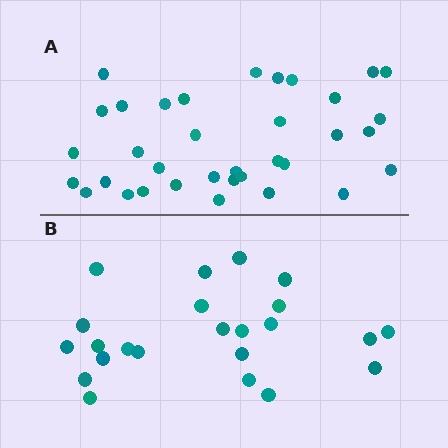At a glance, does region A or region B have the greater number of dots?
Region A (the top region) has more dots.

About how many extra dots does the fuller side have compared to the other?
Region A has roughly 12 or so more dots than region B.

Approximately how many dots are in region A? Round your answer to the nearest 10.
About 40 dots. (The exact count is 35, which rounds to 40.)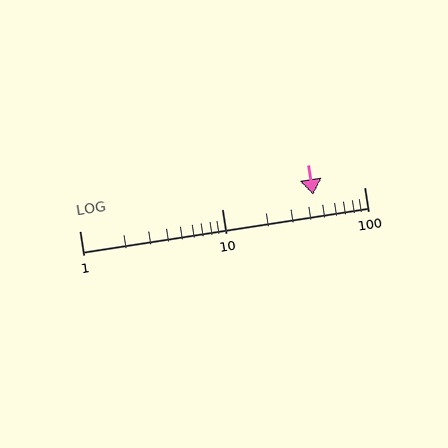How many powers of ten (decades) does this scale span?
The scale spans 2 decades, from 1 to 100.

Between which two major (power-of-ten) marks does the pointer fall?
The pointer is between 10 and 100.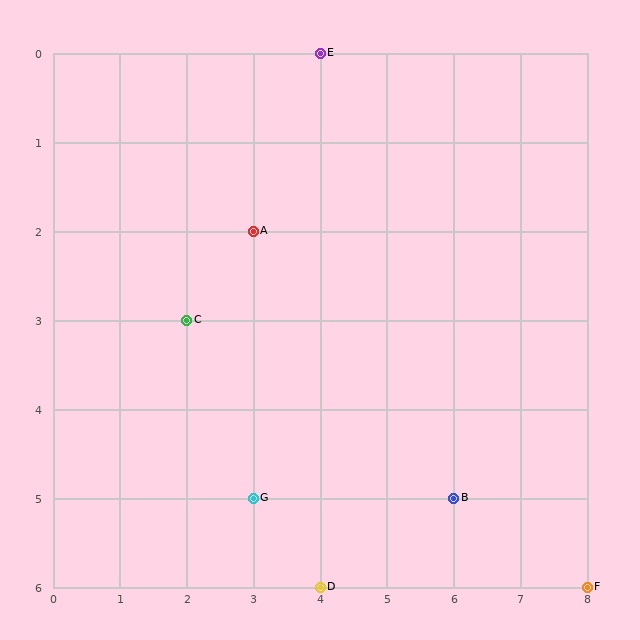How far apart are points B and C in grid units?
Points B and C are 4 columns and 2 rows apart (about 4.5 grid units diagonally).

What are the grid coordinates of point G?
Point G is at grid coordinates (3, 5).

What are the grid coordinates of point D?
Point D is at grid coordinates (4, 6).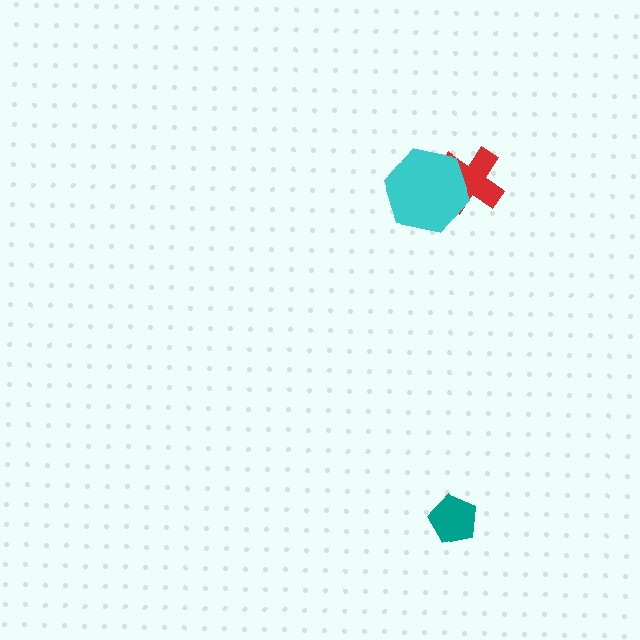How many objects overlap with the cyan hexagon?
1 object overlaps with the cyan hexagon.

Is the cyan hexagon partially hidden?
No, no other shape covers it.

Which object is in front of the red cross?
The cyan hexagon is in front of the red cross.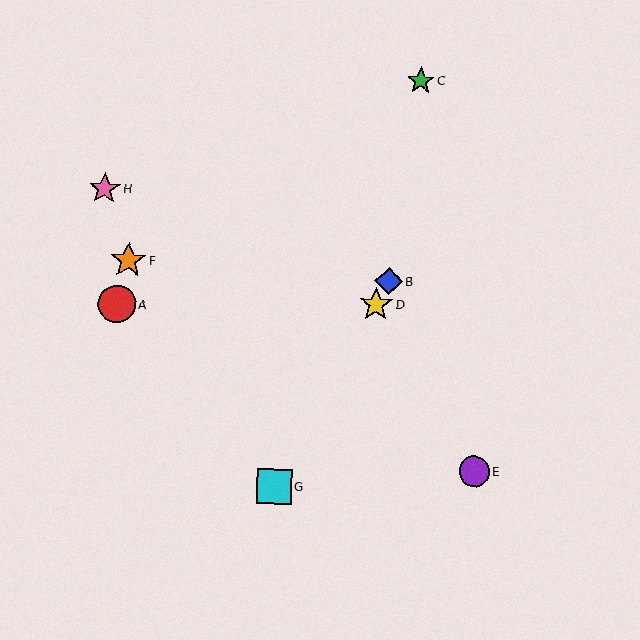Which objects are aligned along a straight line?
Objects B, D, G are aligned along a straight line.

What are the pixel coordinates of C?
Object C is at (421, 81).